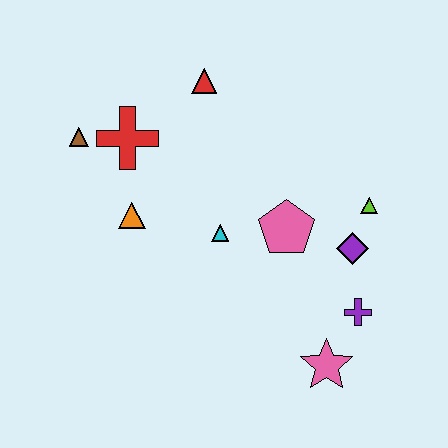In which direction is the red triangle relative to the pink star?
The red triangle is above the pink star.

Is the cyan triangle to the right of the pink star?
No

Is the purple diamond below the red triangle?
Yes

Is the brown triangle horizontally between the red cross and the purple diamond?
No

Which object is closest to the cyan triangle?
The pink pentagon is closest to the cyan triangle.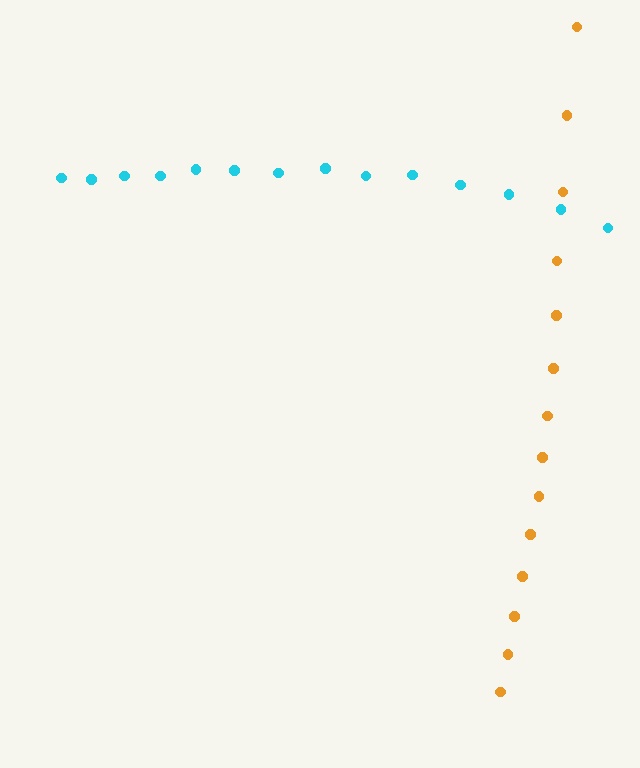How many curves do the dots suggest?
There are 2 distinct paths.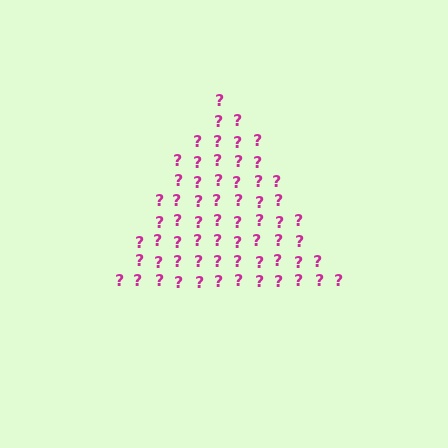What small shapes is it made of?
It is made of small question marks.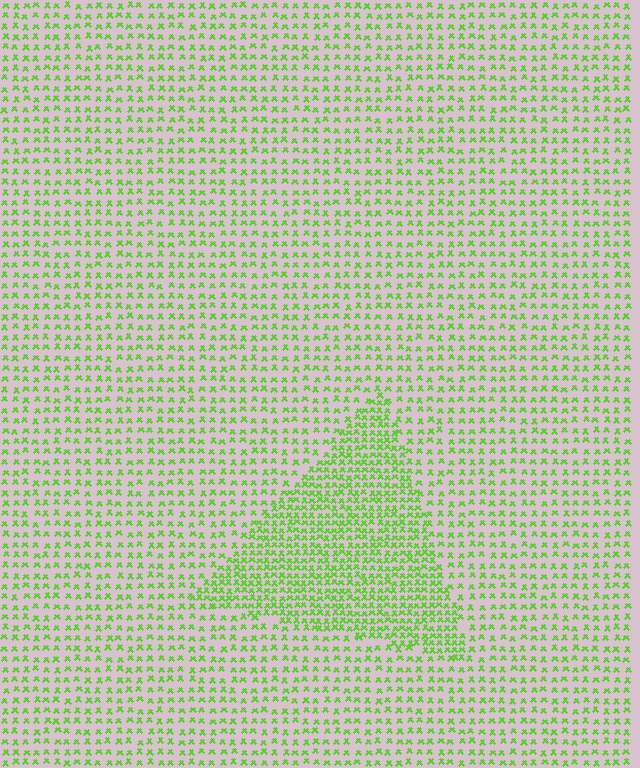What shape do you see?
I see a triangle.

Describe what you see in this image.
The image contains small lime elements arranged at two different densities. A triangle-shaped region is visible where the elements are more densely packed than the surrounding area.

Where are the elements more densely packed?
The elements are more densely packed inside the triangle boundary.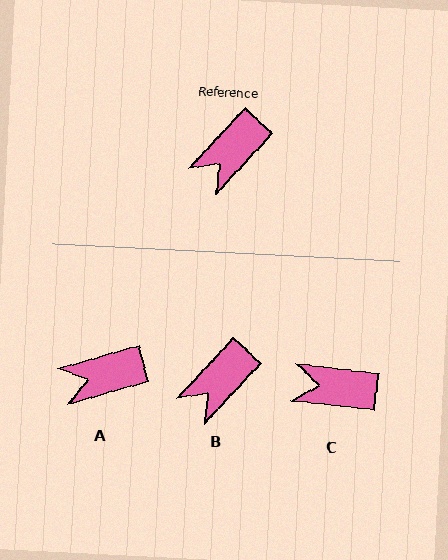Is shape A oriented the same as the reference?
No, it is off by about 31 degrees.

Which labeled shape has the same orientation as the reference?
B.